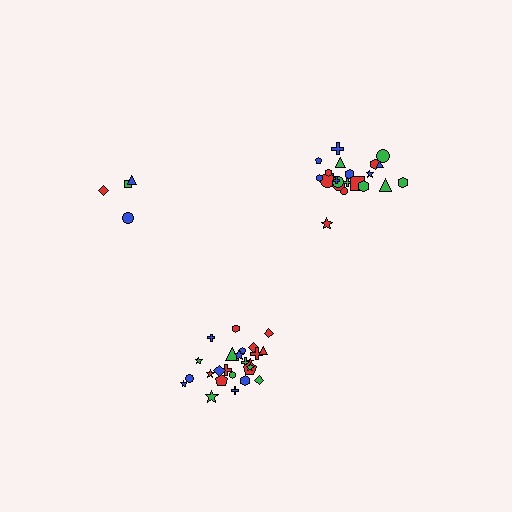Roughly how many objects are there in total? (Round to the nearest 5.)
Roughly 50 objects in total.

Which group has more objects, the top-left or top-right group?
The top-right group.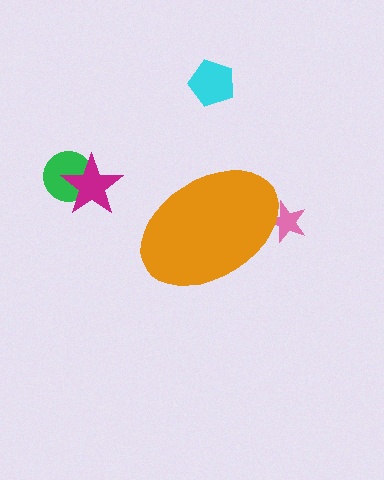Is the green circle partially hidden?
No, the green circle is fully visible.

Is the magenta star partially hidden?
No, the magenta star is fully visible.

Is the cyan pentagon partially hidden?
No, the cyan pentagon is fully visible.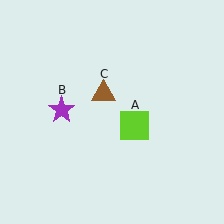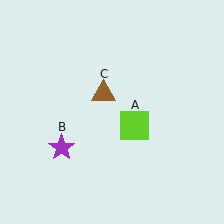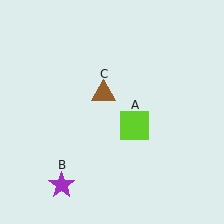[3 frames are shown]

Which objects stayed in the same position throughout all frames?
Lime square (object A) and brown triangle (object C) remained stationary.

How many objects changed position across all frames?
1 object changed position: purple star (object B).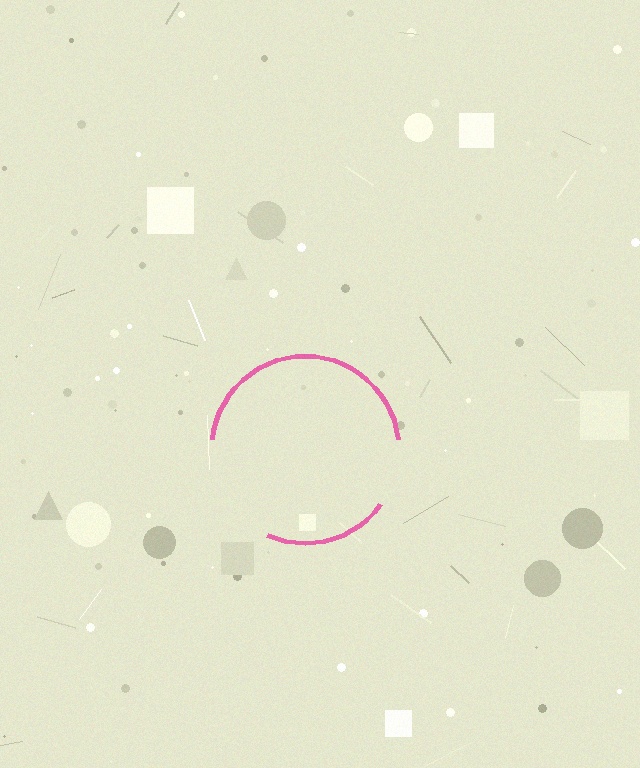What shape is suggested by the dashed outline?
The dashed outline suggests a circle.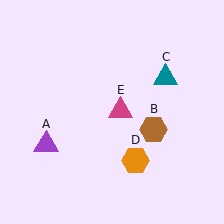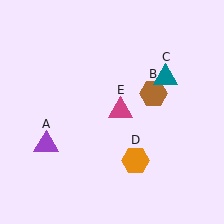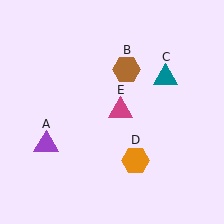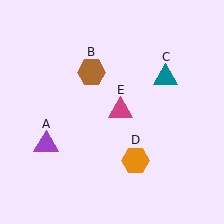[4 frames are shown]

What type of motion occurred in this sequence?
The brown hexagon (object B) rotated counterclockwise around the center of the scene.